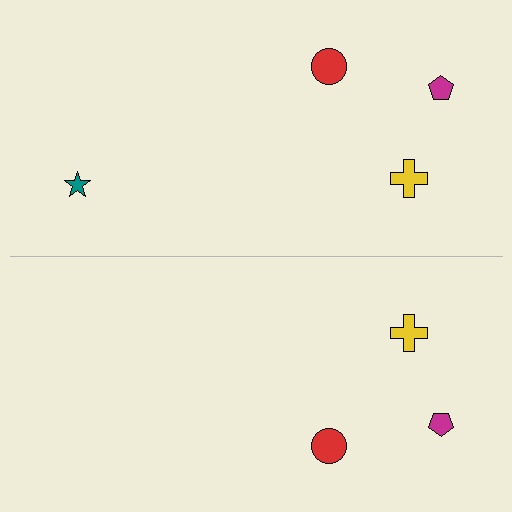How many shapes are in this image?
There are 7 shapes in this image.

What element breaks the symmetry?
A teal star is missing from the bottom side.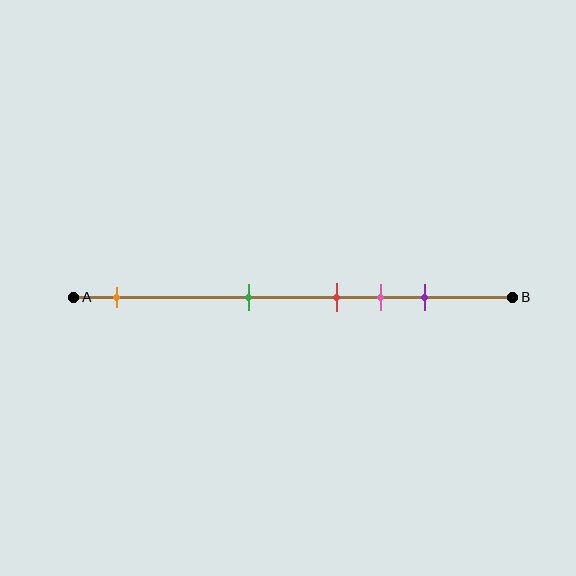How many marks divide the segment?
There are 5 marks dividing the segment.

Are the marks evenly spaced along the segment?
No, the marks are not evenly spaced.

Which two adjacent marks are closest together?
The red and pink marks are the closest adjacent pair.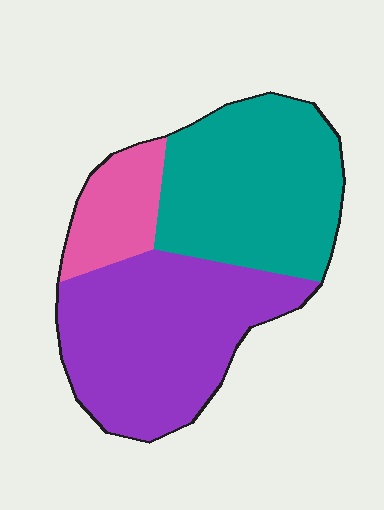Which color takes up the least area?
Pink, at roughly 15%.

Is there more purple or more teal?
Purple.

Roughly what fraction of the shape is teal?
Teal covers around 40% of the shape.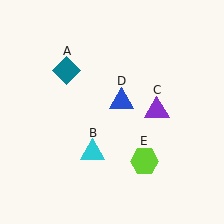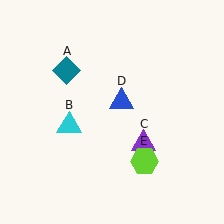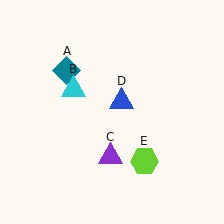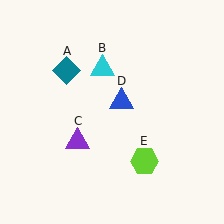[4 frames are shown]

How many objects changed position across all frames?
2 objects changed position: cyan triangle (object B), purple triangle (object C).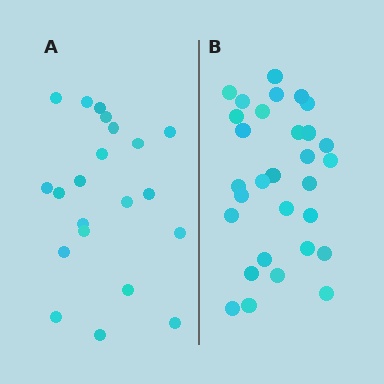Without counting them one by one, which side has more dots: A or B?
Region B (the right region) has more dots.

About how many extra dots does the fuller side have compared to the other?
Region B has roughly 8 or so more dots than region A.